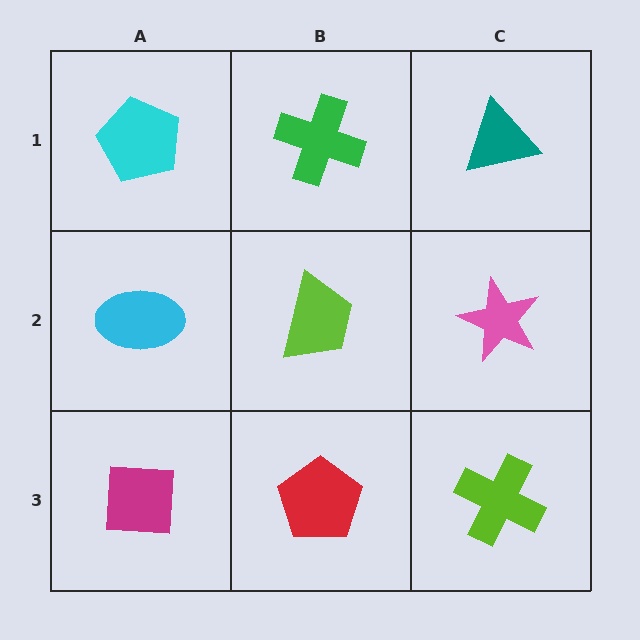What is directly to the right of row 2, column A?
A lime trapezoid.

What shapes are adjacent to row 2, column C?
A teal triangle (row 1, column C), a lime cross (row 3, column C), a lime trapezoid (row 2, column B).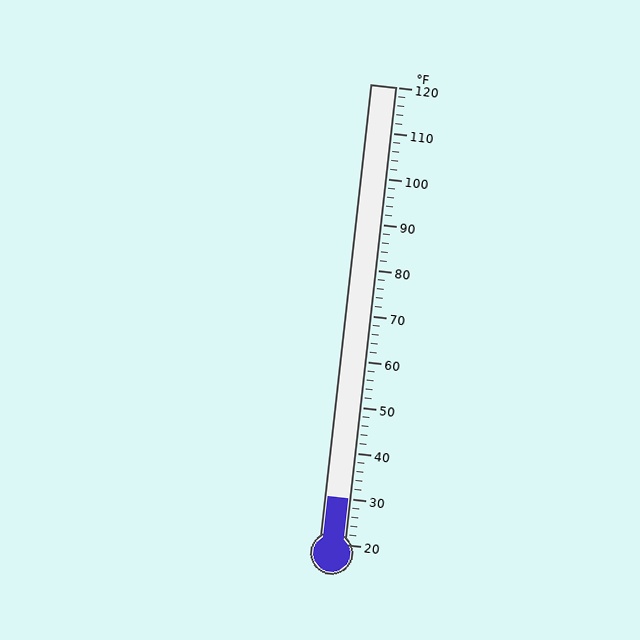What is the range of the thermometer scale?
The thermometer scale ranges from 20°F to 120°F.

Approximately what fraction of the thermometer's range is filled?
The thermometer is filled to approximately 10% of its range.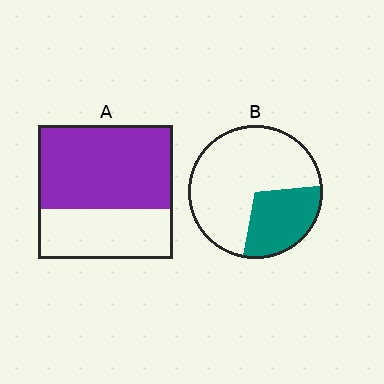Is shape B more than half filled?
No.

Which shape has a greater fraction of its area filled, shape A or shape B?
Shape A.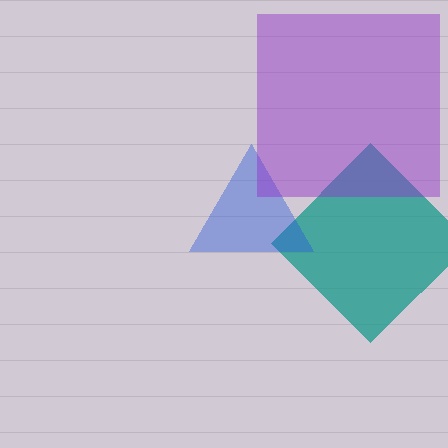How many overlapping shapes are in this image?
There are 3 overlapping shapes in the image.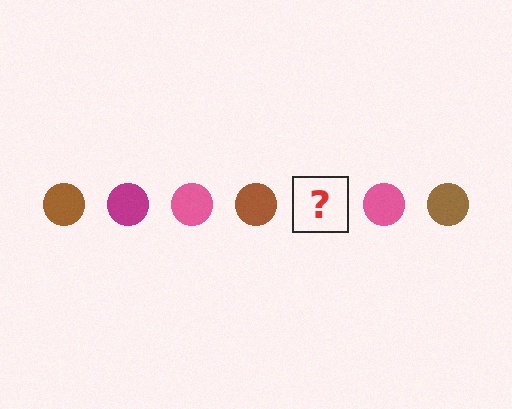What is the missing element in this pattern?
The missing element is a magenta circle.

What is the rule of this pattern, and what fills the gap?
The rule is that the pattern cycles through brown, magenta, pink circles. The gap should be filled with a magenta circle.